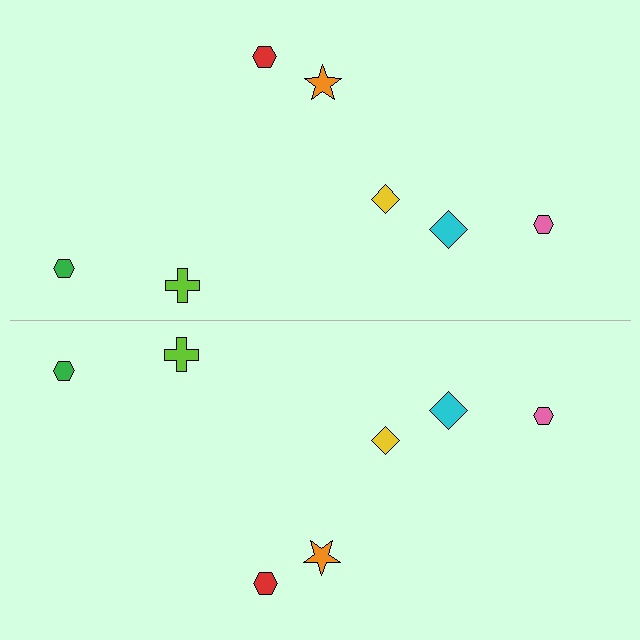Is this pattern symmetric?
Yes, this pattern has bilateral (reflection) symmetry.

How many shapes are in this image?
There are 14 shapes in this image.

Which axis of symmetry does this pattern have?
The pattern has a horizontal axis of symmetry running through the center of the image.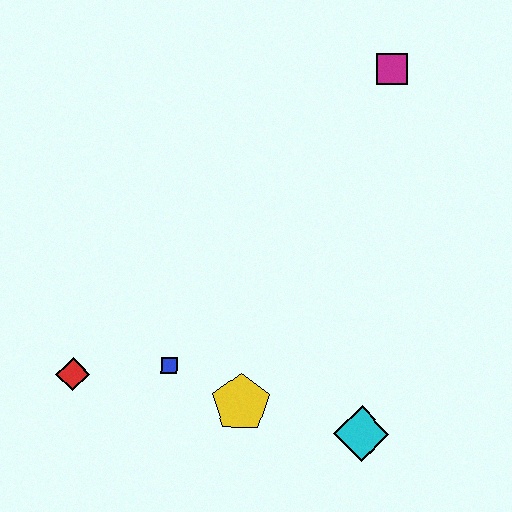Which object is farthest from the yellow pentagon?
The magenta square is farthest from the yellow pentagon.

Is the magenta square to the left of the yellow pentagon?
No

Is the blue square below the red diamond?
No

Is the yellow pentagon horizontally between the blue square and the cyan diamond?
Yes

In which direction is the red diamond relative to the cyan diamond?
The red diamond is to the left of the cyan diamond.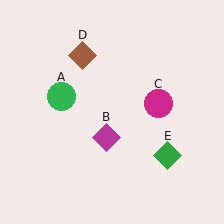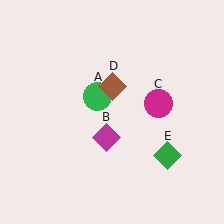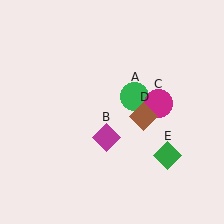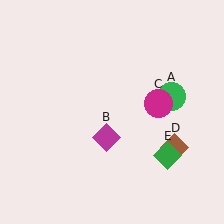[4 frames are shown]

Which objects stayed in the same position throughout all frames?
Magenta diamond (object B) and magenta circle (object C) and green diamond (object E) remained stationary.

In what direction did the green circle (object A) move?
The green circle (object A) moved right.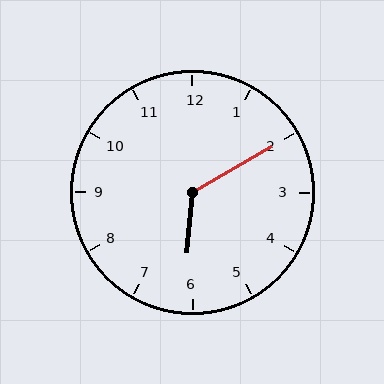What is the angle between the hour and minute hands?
Approximately 125 degrees.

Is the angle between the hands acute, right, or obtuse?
It is obtuse.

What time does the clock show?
6:10.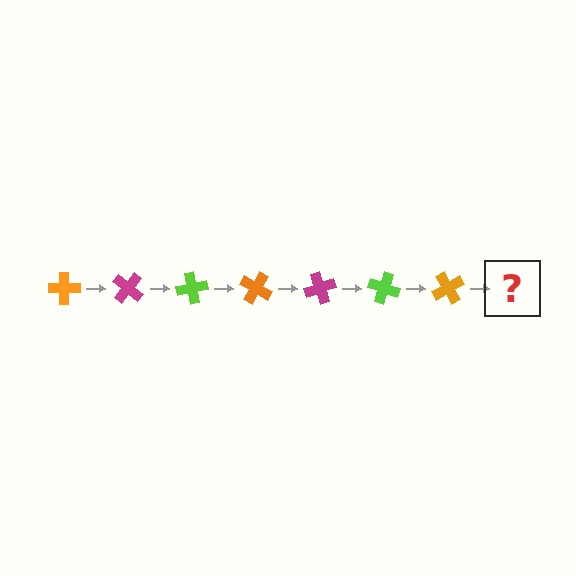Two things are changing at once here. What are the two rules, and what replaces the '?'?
The two rules are that it rotates 40 degrees each step and the color cycles through orange, magenta, and lime. The '?' should be a magenta cross, rotated 280 degrees from the start.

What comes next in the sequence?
The next element should be a magenta cross, rotated 280 degrees from the start.